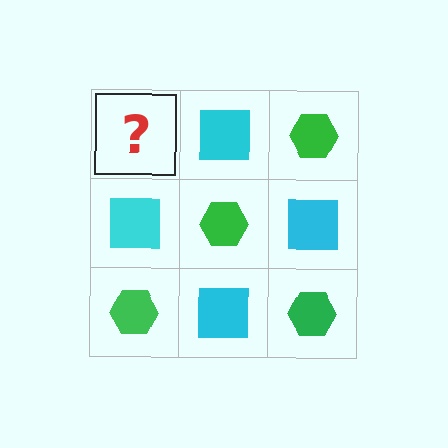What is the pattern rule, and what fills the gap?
The rule is that it alternates green hexagon and cyan square in a checkerboard pattern. The gap should be filled with a green hexagon.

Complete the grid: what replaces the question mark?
The question mark should be replaced with a green hexagon.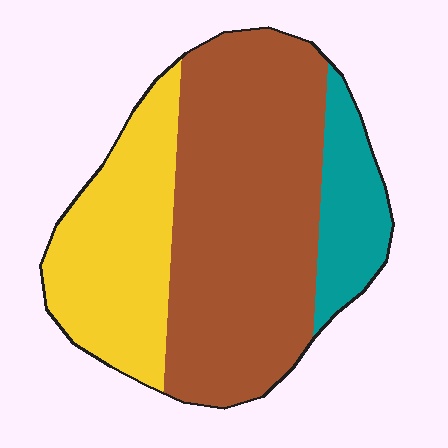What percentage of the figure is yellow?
Yellow takes up about one third (1/3) of the figure.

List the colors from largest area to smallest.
From largest to smallest: brown, yellow, teal.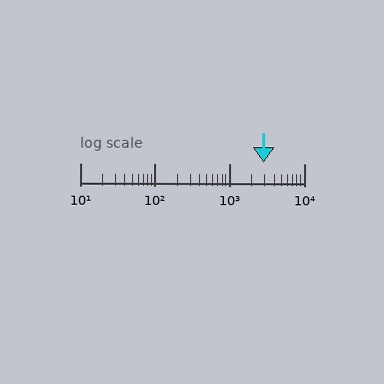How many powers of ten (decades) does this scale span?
The scale spans 3 decades, from 10 to 10000.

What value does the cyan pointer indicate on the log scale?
The pointer indicates approximately 2900.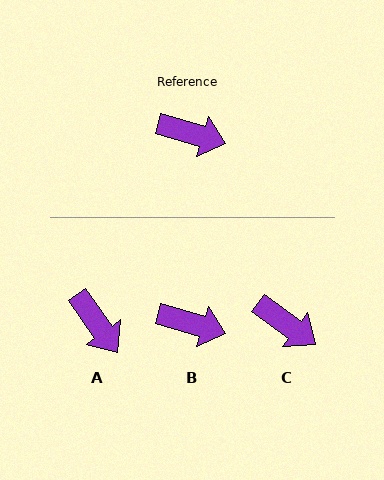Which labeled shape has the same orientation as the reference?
B.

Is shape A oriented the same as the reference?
No, it is off by about 38 degrees.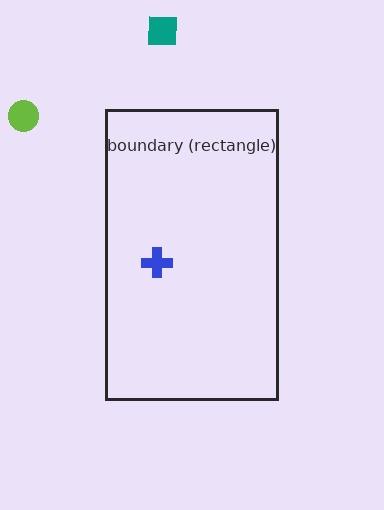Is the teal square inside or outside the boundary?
Outside.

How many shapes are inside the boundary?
1 inside, 2 outside.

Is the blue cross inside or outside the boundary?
Inside.